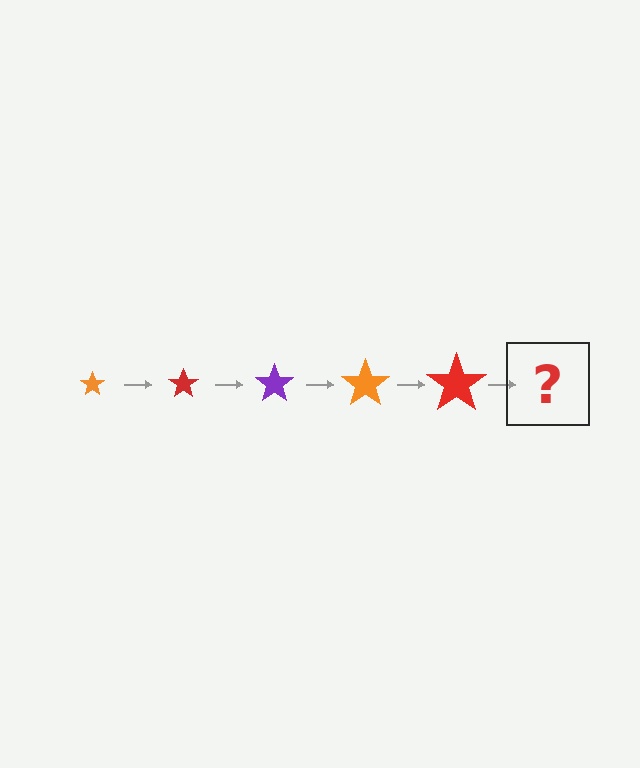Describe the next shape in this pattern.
It should be a purple star, larger than the previous one.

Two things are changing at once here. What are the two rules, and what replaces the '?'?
The two rules are that the star grows larger each step and the color cycles through orange, red, and purple. The '?' should be a purple star, larger than the previous one.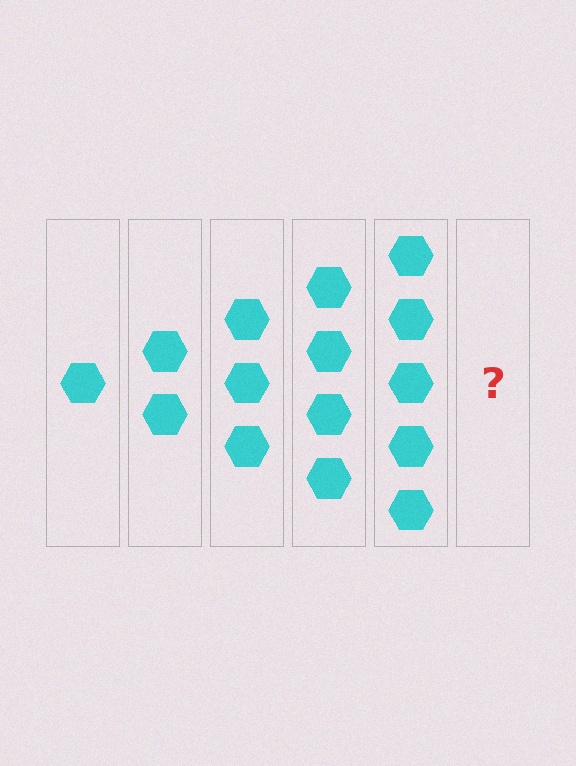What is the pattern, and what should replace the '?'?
The pattern is that each step adds one more hexagon. The '?' should be 6 hexagons.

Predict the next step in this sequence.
The next step is 6 hexagons.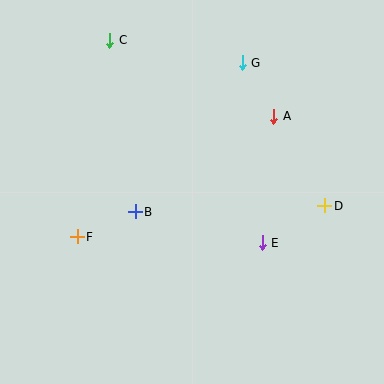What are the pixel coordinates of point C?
Point C is at (110, 40).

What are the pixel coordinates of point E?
Point E is at (262, 243).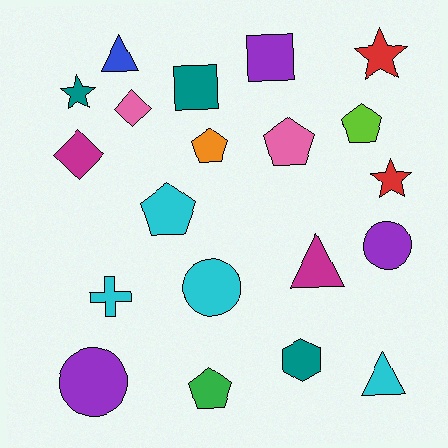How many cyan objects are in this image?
There are 4 cyan objects.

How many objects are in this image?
There are 20 objects.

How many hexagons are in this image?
There is 1 hexagon.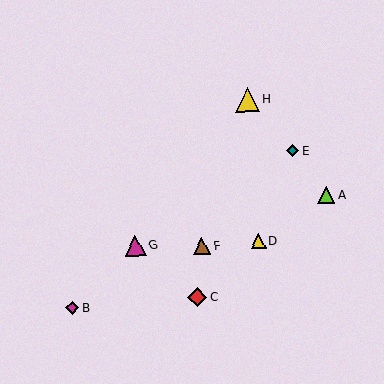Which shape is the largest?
The yellow triangle (labeled H) is the largest.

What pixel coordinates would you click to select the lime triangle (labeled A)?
Click at (326, 195) to select the lime triangle A.